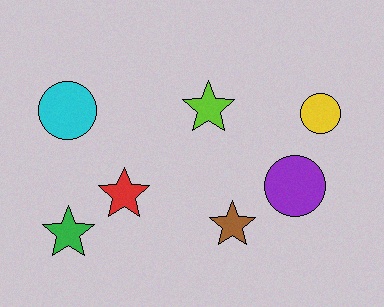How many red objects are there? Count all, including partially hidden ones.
There is 1 red object.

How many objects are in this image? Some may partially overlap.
There are 7 objects.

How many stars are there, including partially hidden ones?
There are 4 stars.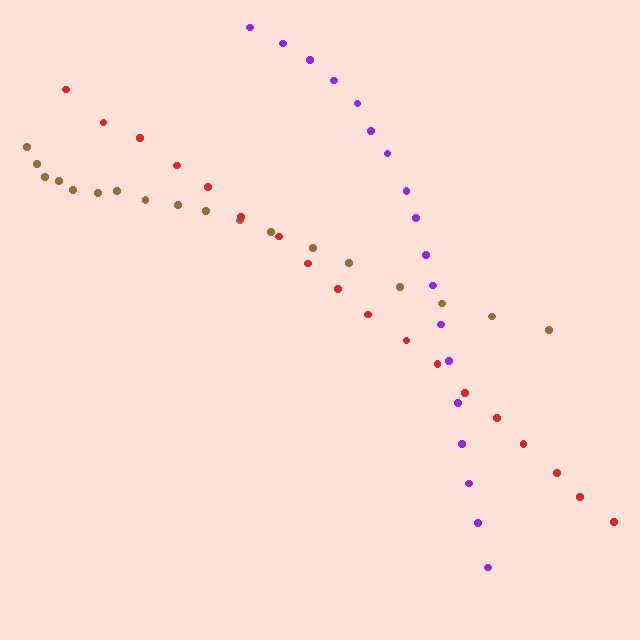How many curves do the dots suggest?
There are 3 distinct paths.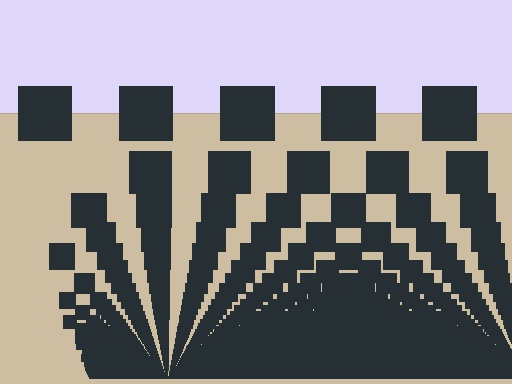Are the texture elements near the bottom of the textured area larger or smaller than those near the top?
Smaller. The gradient is inverted — elements near the bottom are smaller and denser.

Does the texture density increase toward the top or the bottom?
Density increases toward the bottom.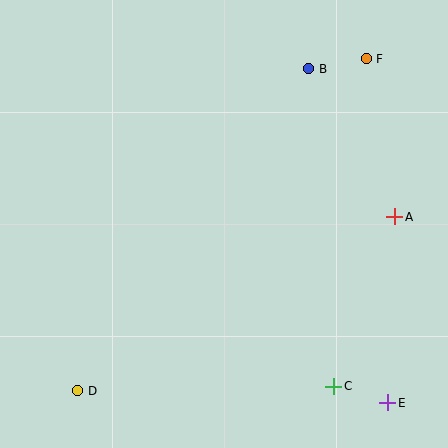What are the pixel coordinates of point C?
Point C is at (334, 386).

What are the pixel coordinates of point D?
Point D is at (78, 391).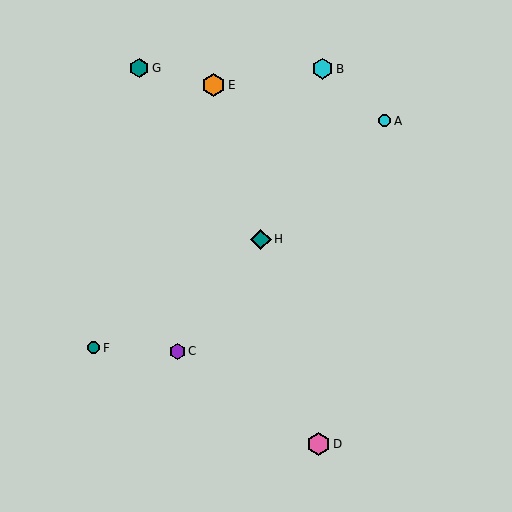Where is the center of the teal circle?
The center of the teal circle is at (94, 348).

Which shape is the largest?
The orange hexagon (labeled E) is the largest.